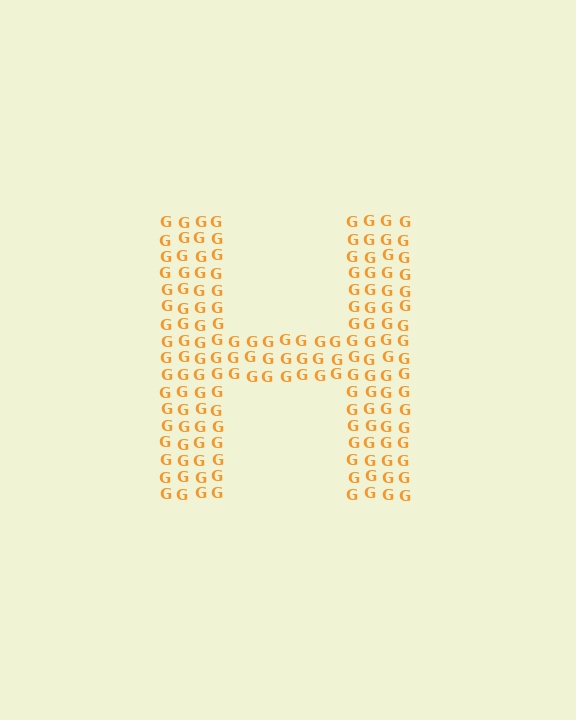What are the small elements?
The small elements are letter G's.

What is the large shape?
The large shape is the letter H.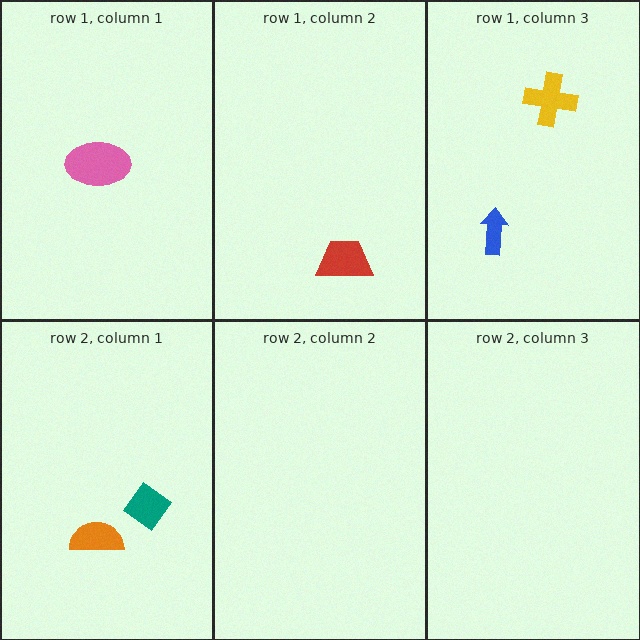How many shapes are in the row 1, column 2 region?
1.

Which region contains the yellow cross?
The row 1, column 3 region.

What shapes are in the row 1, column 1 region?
The pink ellipse.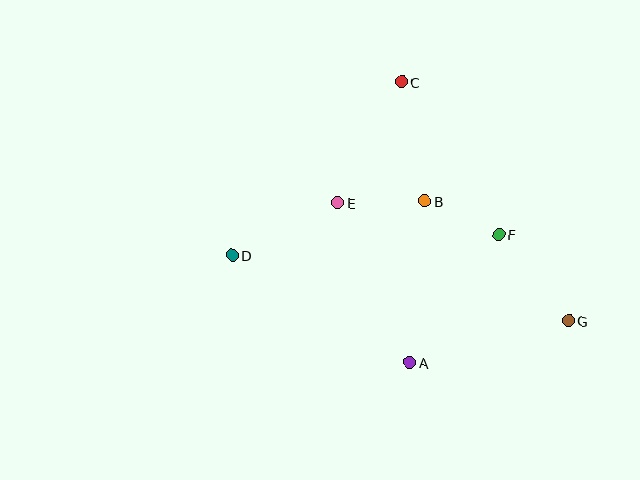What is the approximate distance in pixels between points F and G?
The distance between F and G is approximately 111 pixels.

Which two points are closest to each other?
Points B and F are closest to each other.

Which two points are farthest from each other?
Points D and G are farthest from each other.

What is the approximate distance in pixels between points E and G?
The distance between E and G is approximately 259 pixels.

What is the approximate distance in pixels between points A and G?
The distance between A and G is approximately 164 pixels.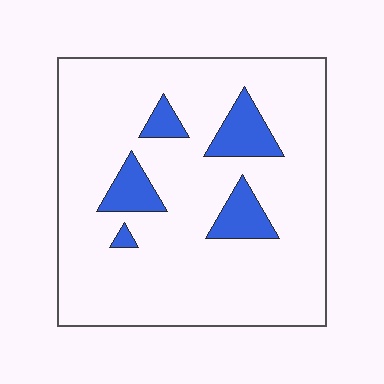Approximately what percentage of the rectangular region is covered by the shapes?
Approximately 15%.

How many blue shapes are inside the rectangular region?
5.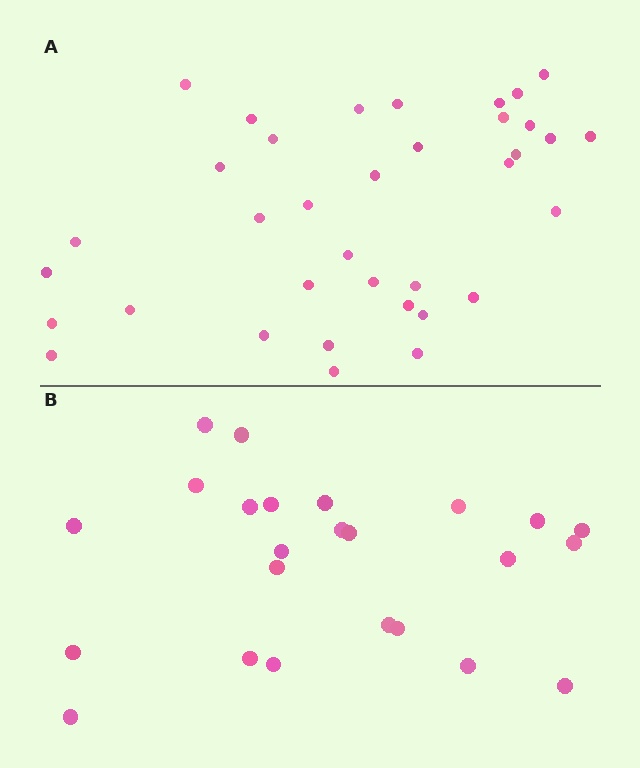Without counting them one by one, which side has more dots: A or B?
Region A (the top region) has more dots.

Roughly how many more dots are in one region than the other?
Region A has roughly 12 or so more dots than region B.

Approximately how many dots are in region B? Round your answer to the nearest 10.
About 20 dots. (The exact count is 24, which rounds to 20.)